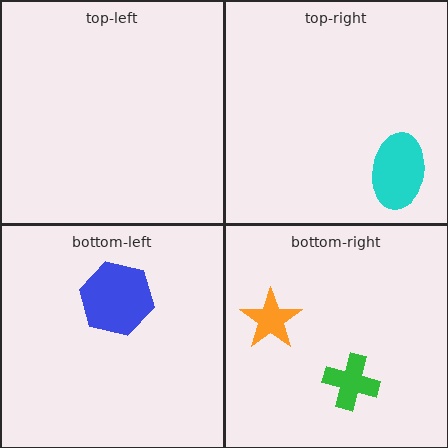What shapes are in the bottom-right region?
The orange star, the green cross.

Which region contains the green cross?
The bottom-right region.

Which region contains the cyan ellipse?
The top-right region.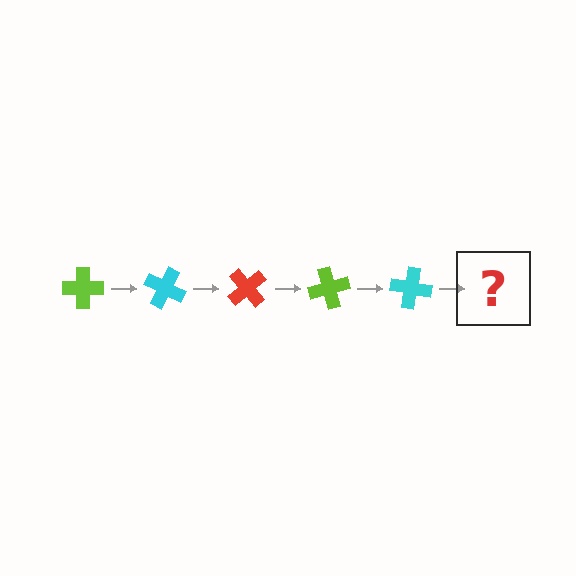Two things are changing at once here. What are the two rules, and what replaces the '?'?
The two rules are that it rotates 25 degrees each step and the color cycles through lime, cyan, and red. The '?' should be a red cross, rotated 125 degrees from the start.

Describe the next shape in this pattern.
It should be a red cross, rotated 125 degrees from the start.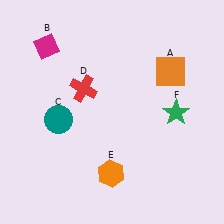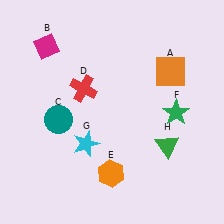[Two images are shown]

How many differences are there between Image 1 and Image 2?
There are 2 differences between the two images.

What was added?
A cyan star (G), a green triangle (H) were added in Image 2.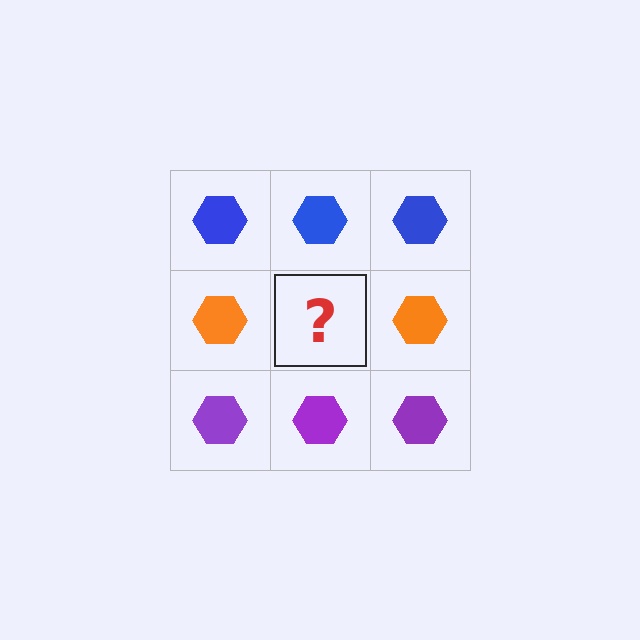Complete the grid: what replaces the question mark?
The question mark should be replaced with an orange hexagon.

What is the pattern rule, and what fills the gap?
The rule is that each row has a consistent color. The gap should be filled with an orange hexagon.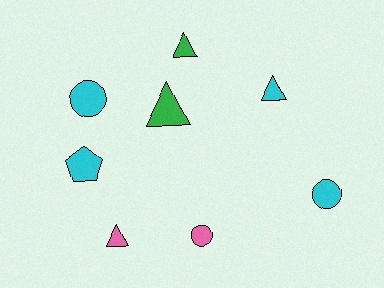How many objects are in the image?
There are 8 objects.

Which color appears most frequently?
Cyan, with 4 objects.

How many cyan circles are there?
There are 2 cyan circles.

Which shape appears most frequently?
Triangle, with 4 objects.